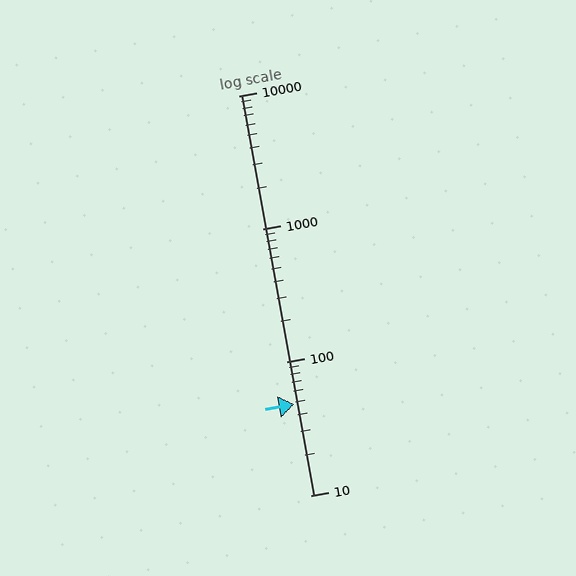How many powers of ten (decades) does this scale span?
The scale spans 3 decades, from 10 to 10000.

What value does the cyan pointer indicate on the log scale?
The pointer indicates approximately 48.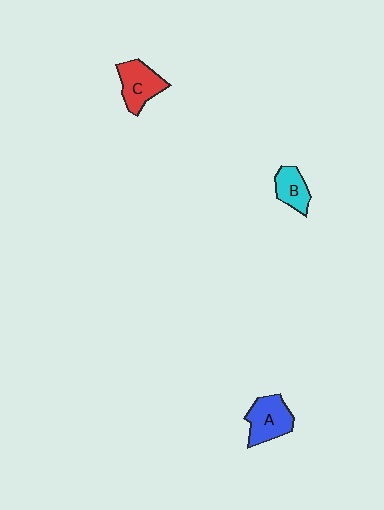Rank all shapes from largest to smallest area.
From largest to smallest: A (blue), C (red), B (cyan).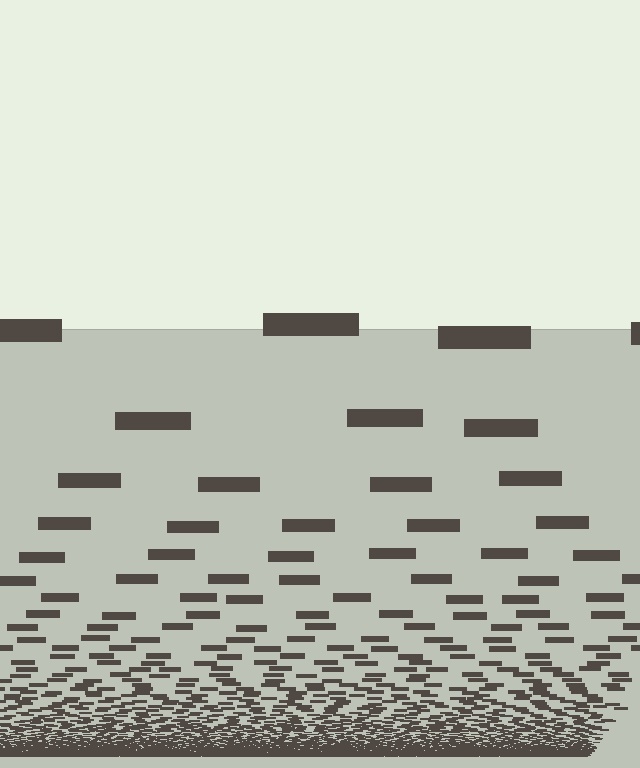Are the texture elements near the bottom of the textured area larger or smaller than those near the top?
Smaller. The gradient is inverted — elements near the bottom are smaller and denser.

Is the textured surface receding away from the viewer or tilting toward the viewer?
The surface appears to tilt toward the viewer. Texture elements get larger and sparser toward the top.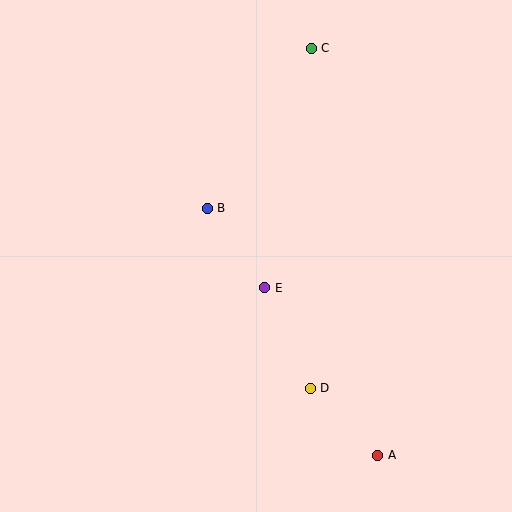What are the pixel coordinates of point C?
Point C is at (311, 48).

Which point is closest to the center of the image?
Point E at (265, 288) is closest to the center.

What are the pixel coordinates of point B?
Point B is at (207, 208).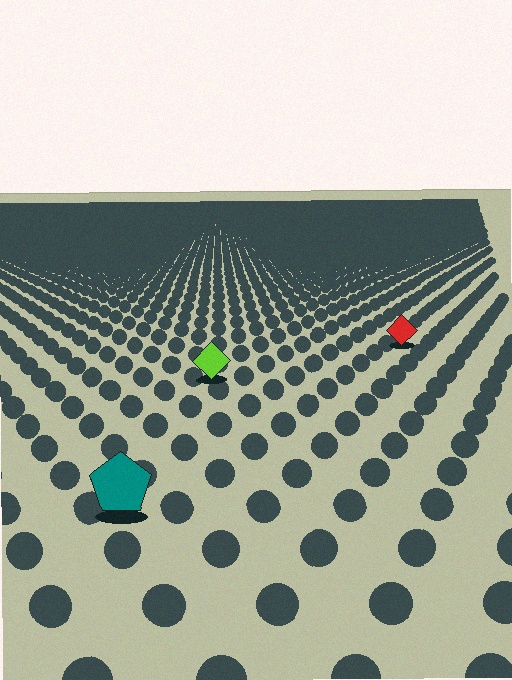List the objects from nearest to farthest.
From nearest to farthest: the teal pentagon, the lime diamond, the red diamond.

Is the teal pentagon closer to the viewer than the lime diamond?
Yes. The teal pentagon is closer — you can tell from the texture gradient: the ground texture is coarser near it.